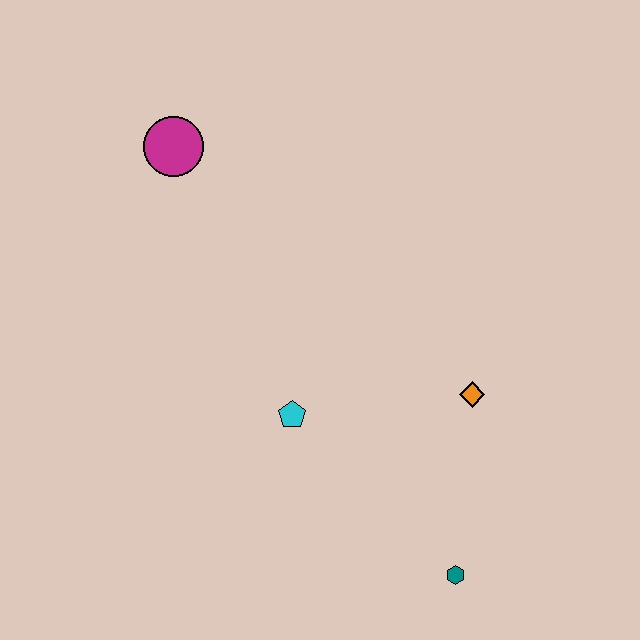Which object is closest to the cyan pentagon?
The orange diamond is closest to the cyan pentagon.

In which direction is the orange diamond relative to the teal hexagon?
The orange diamond is above the teal hexagon.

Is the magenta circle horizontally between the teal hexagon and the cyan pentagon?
No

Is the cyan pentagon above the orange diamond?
No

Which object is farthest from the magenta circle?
The teal hexagon is farthest from the magenta circle.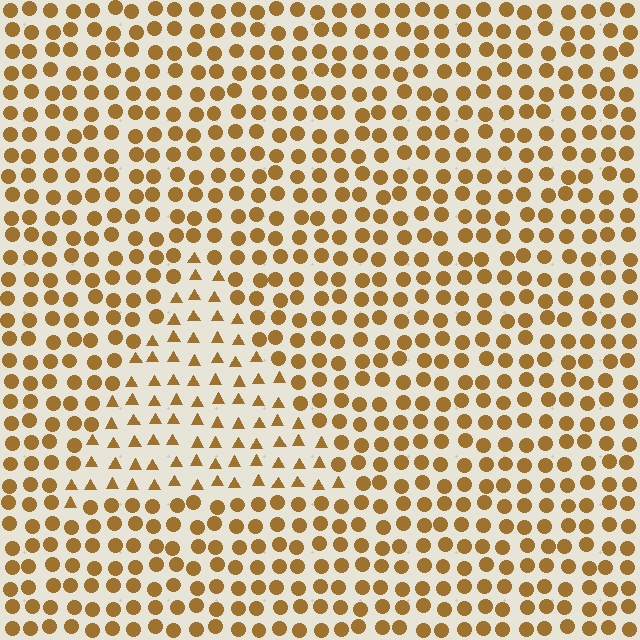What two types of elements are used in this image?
The image uses triangles inside the triangle region and circles outside it.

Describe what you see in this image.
The image is filled with small brown elements arranged in a uniform grid. A triangle-shaped region contains triangles, while the surrounding area contains circles. The boundary is defined purely by the change in element shape.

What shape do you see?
I see a triangle.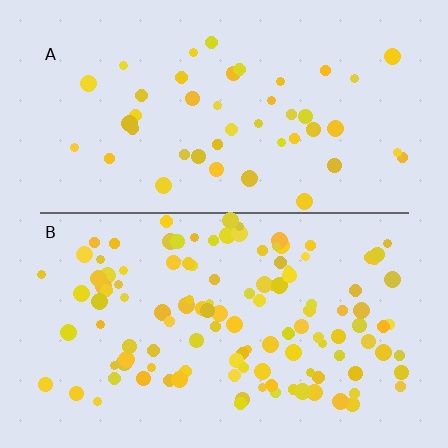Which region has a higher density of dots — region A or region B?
B (the bottom).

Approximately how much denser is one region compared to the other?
Approximately 2.7× — region B over region A.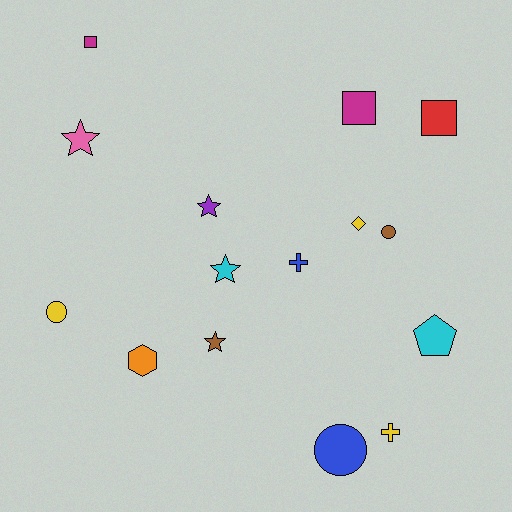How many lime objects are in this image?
There are no lime objects.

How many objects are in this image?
There are 15 objects.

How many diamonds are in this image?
There is 1 diamond.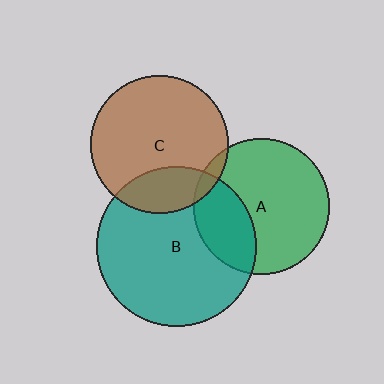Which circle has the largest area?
Circle B (teal).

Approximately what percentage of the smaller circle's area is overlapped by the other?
Approximately 25%.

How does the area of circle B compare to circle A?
Approximately 1.4 times.